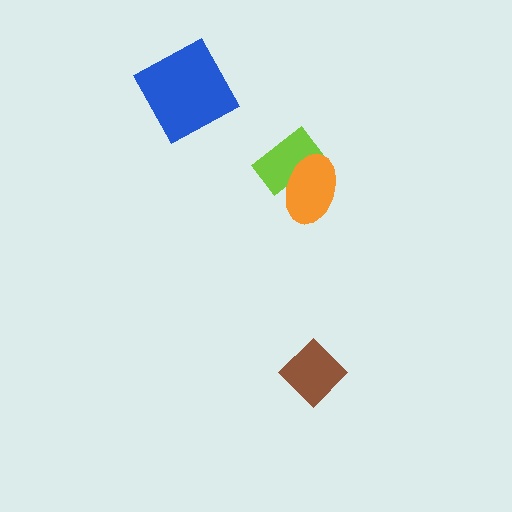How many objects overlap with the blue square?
0 objects overlap with the blue square.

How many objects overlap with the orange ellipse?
1 object overlaps with the orange ellipse.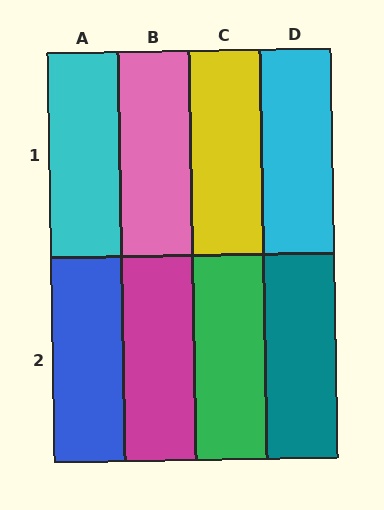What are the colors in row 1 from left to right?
Cyan, pink, yellow, cyan.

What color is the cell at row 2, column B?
Magenta.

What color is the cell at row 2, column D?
Teal.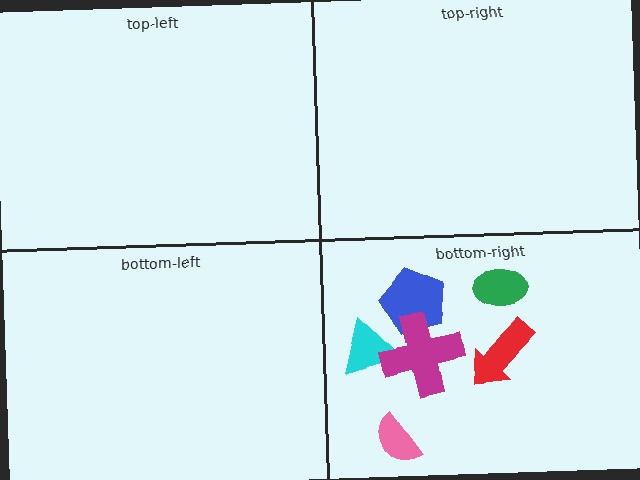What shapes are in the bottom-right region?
The cyan triangle, the blue pentagon, the green ellipse, the red arrow, the magenta cross, the pink semicircle.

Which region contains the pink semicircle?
The bottom-right region.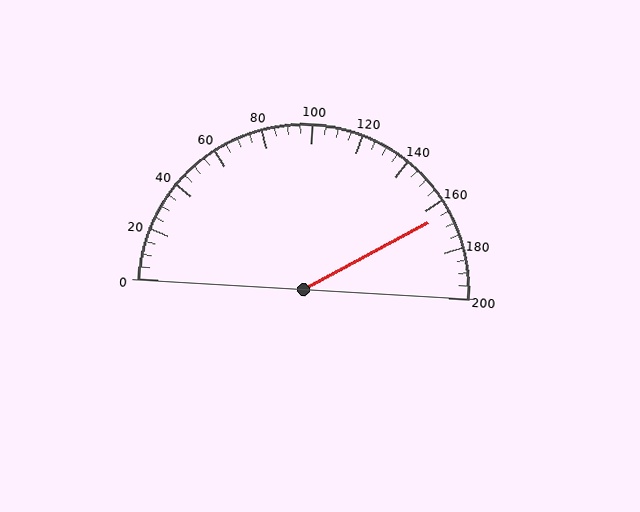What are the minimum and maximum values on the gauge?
The gauge ranges from 0 to 200.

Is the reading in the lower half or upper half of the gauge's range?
The reading is in the upper half of the range (0 to 200).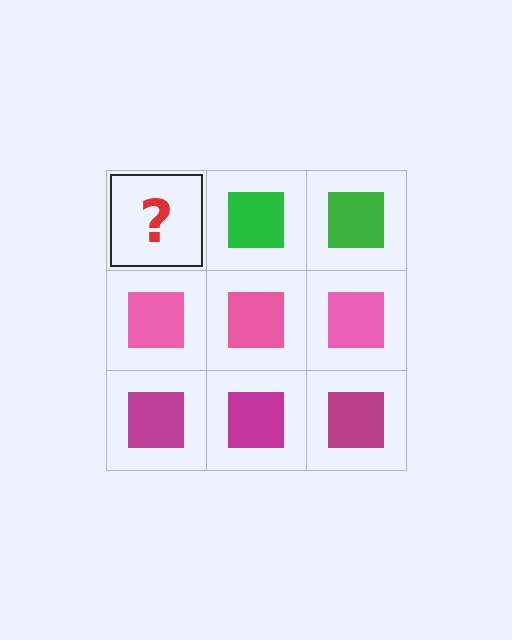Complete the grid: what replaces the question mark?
The question mark should be replaced with a green square.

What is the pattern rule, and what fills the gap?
The rule is that each row has a consistent color. The gap should be filled with a green square.